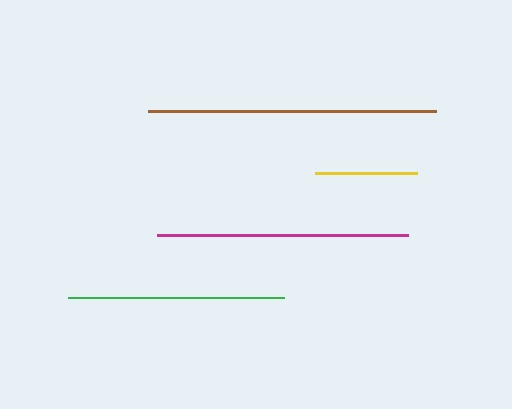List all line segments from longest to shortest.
From longest to shortest: brown, magenta, green, yellow.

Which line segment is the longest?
The brown line is the longest at approximately 289 pixels.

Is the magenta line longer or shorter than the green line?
The magenta line is longer than the green line.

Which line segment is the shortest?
The yellow line is the shortest at approximately 102 pixels.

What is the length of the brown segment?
The brown segment is approximately 289 pixels long.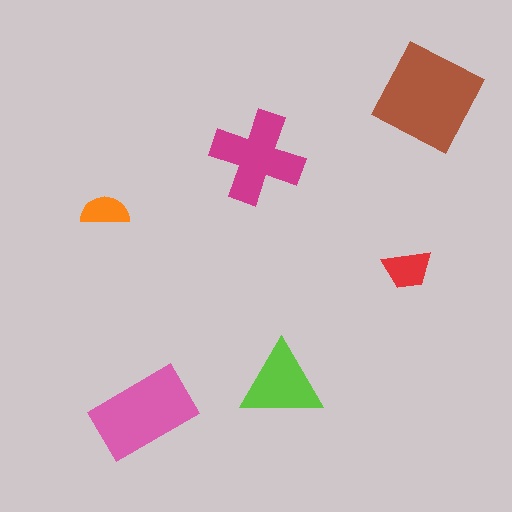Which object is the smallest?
The orange semicircle.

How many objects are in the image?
There are 6 objects in the image.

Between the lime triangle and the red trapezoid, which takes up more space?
The lime triangle.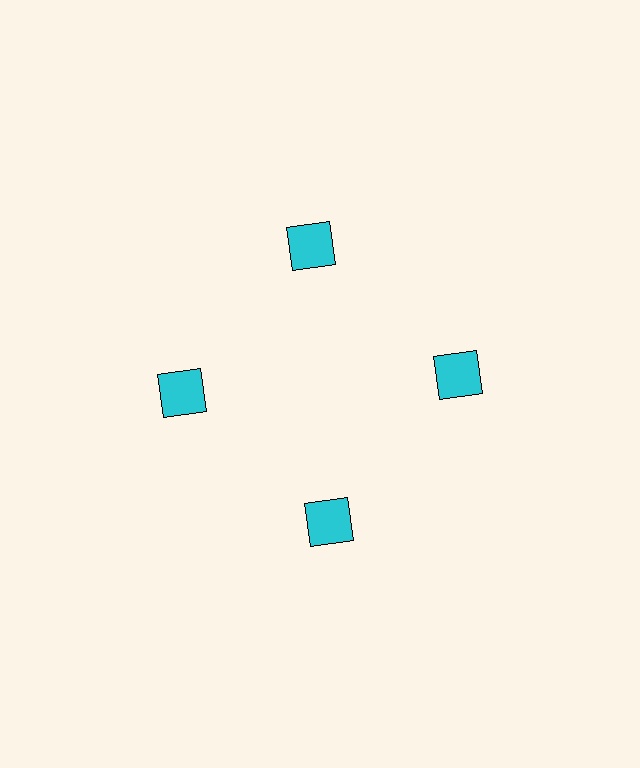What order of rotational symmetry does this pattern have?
This pattern has 4-fold rotational symmetry.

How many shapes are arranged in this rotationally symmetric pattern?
There are 4 shapes, arranged in 4 groups of 1.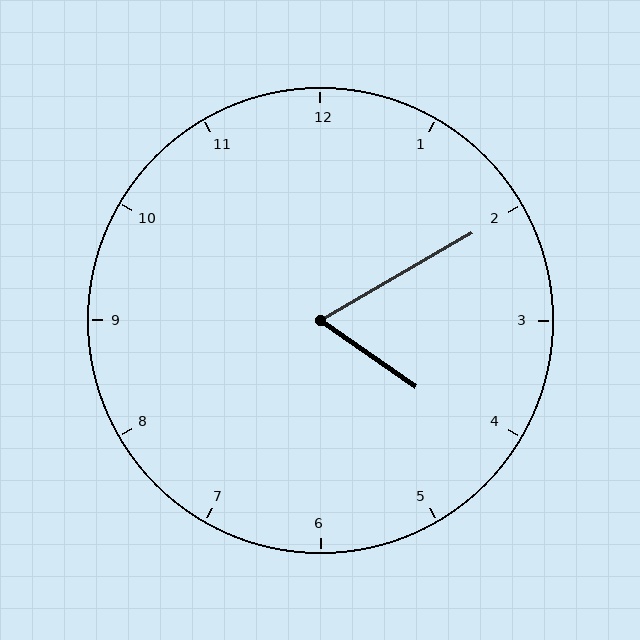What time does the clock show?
4:10.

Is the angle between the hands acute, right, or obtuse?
It is acute.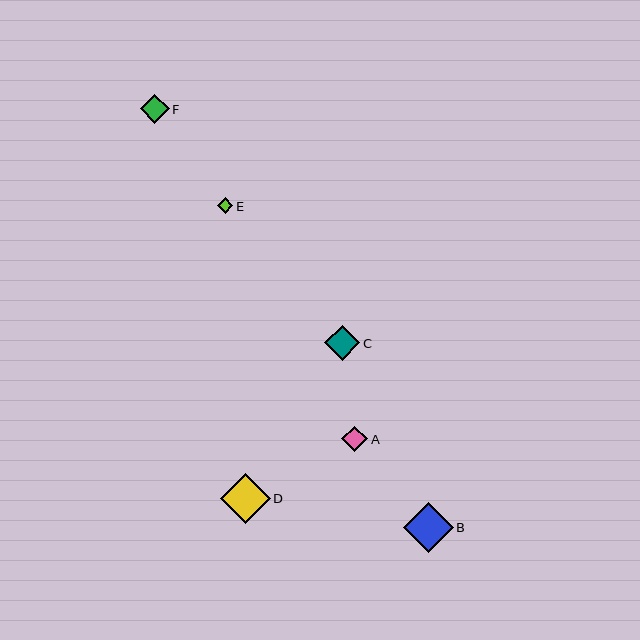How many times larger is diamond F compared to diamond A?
Diamond F is approximately 1.1 times the size of diamond A.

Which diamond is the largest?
Diamond D is the largest with a size of approximately 50 pixels.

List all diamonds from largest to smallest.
From largest to smallest: D, B, C, F, A, E.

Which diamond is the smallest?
Diamond E is the smallest with a size of approximately 15 pixels.